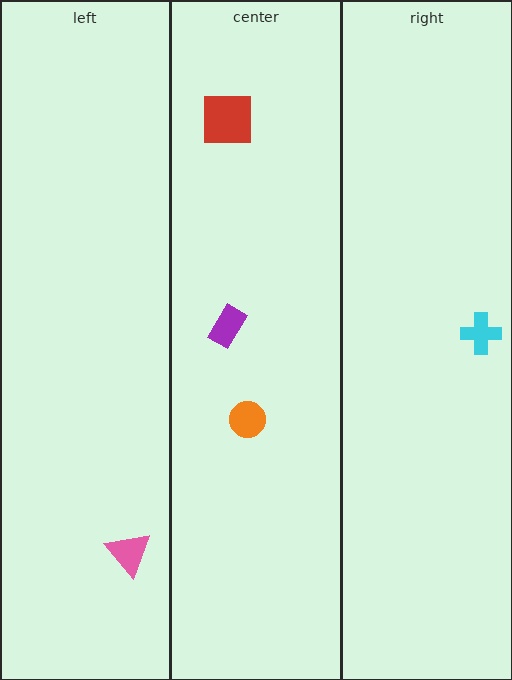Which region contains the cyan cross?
The right region.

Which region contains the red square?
The center region.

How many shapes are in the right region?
1.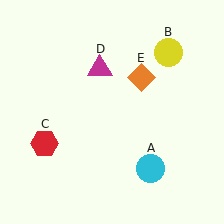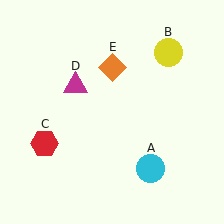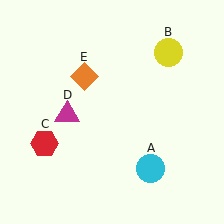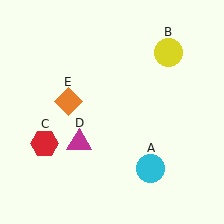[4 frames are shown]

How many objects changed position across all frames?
2 objects changed position: magenta triangle (object D), orange diamond (object E).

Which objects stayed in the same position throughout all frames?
Cyan circle (object A) and yellow circle (object B) and red hexagon (object C) remained stationary.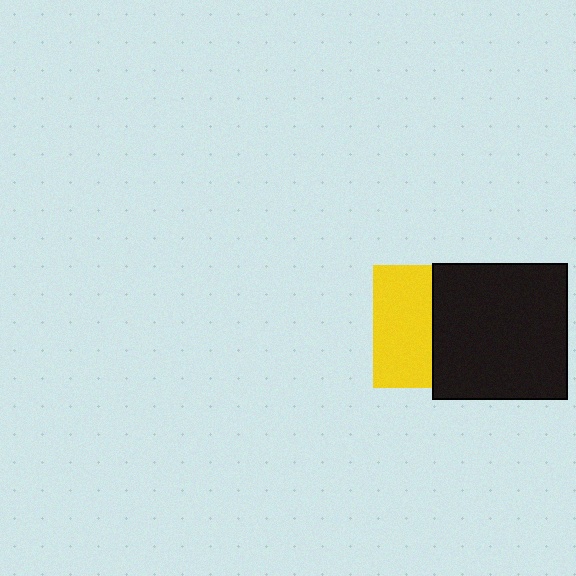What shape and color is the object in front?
The object in front is a black square.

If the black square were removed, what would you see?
You would see the complete yellow square.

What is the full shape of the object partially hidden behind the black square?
The partially hidden object is a yellow square.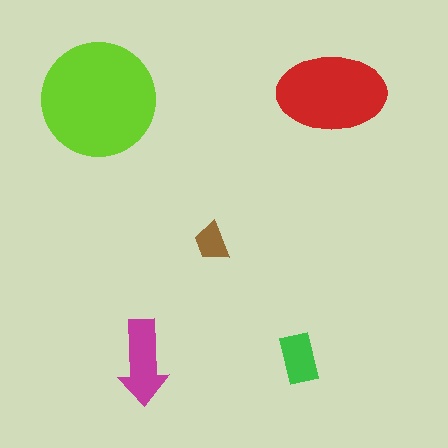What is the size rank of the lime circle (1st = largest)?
1st.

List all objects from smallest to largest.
The brown trapezoid, the green rectangle, the magenta arrow, the red ellipse, the lime circle.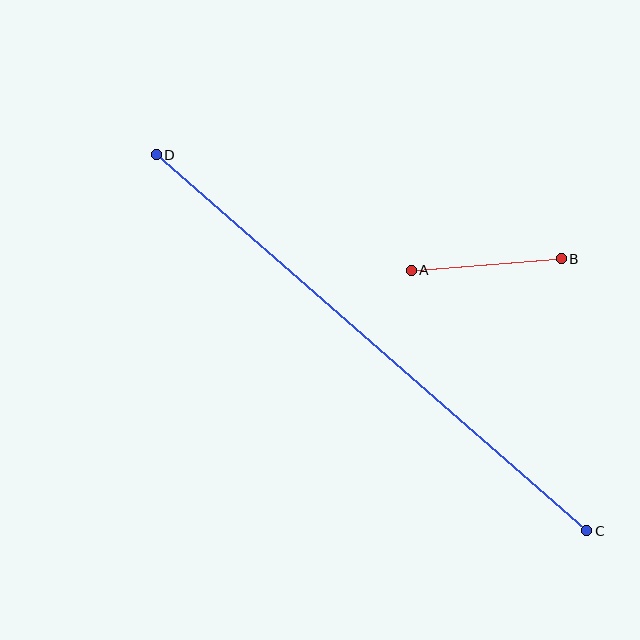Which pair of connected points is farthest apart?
Points C and D are farthest apart.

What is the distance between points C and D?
The distance is approximately 572 pixels.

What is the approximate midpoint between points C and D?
The midpoint is at approximately (372, 343) pixels.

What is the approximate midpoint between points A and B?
The midpoint is at approximately (486, 264) pixels.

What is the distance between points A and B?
The distance is approximately 150 pixels.